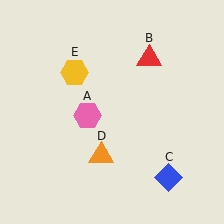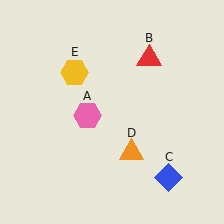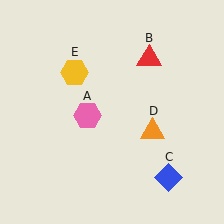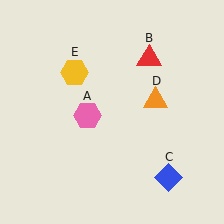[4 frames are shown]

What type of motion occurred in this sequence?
The orange triangle (object D) rotated counterclockwise around the center of the scene.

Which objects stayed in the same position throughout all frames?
Pink hexagon (object A) and red triangle (object B) and blue diamond (object C) and yellow hexagon (object E) remained stationary.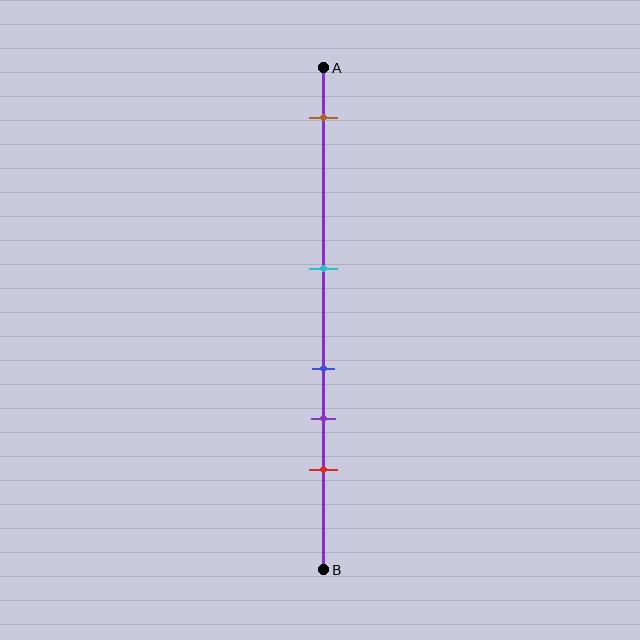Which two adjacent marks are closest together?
The blue and purple marks are the closest adjacent pair.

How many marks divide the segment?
There are 5 marks dividing the segment.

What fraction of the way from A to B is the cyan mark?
The cyan mark is approximately 40% (0.4) of the way from A to B.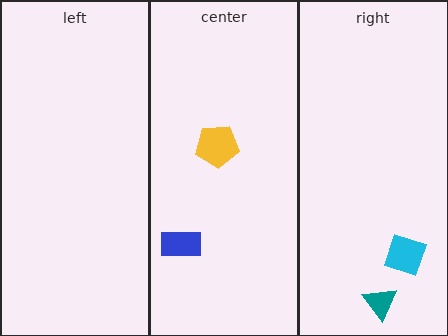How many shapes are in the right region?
2.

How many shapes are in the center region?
2.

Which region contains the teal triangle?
The right region.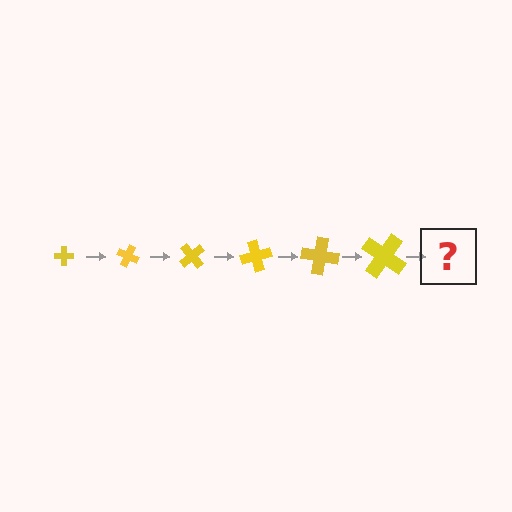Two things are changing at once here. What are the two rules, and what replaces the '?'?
The two rules are that the cross grows larger each step and it rotates 25 degrees each step. The '?' should be a cross, larger than the previous one and rotated 150 degrees from the start.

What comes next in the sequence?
The next element should be a cross, larger than the previous one and rotated 150 degrees from the start.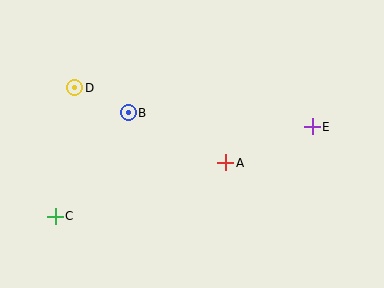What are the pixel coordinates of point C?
Point C is at (55, 216).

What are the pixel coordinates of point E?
Point E is at (312, 127).